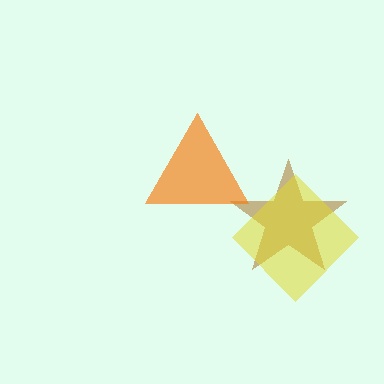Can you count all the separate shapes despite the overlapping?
Yes, there are 3 separate shapes.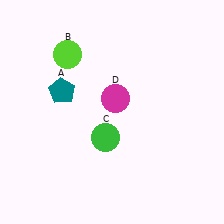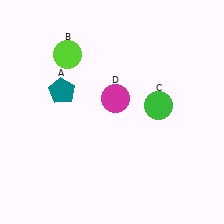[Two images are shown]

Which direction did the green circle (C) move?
The green circle (C) moved right.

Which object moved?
The green circle (C) moved right.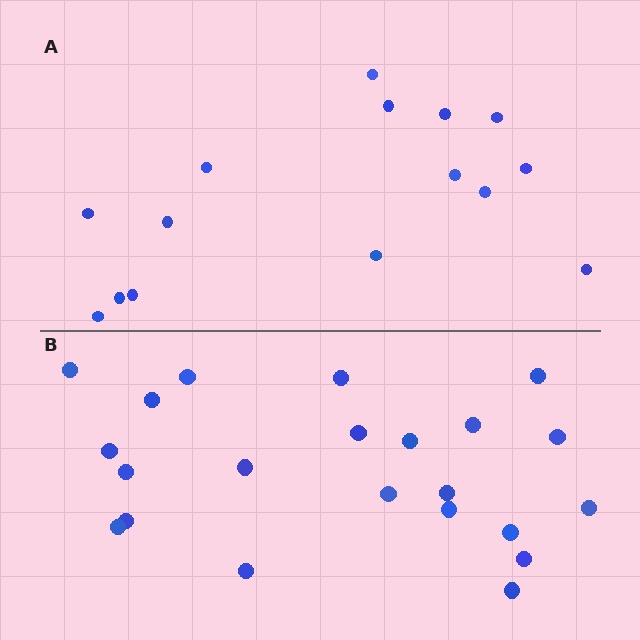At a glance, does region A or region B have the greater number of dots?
Region B (the bottom region) has more dots.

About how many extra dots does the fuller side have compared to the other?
Region B has roughly 8 or so more dots than region A.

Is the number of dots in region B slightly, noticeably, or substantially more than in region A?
Region B has substantially more. The ratio is roughly 1.5 to 1.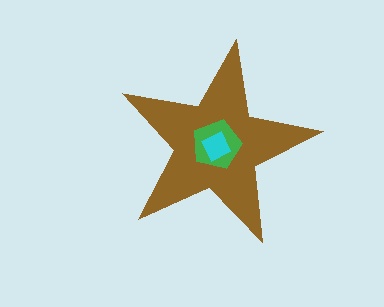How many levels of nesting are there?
3.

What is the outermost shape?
The brown star.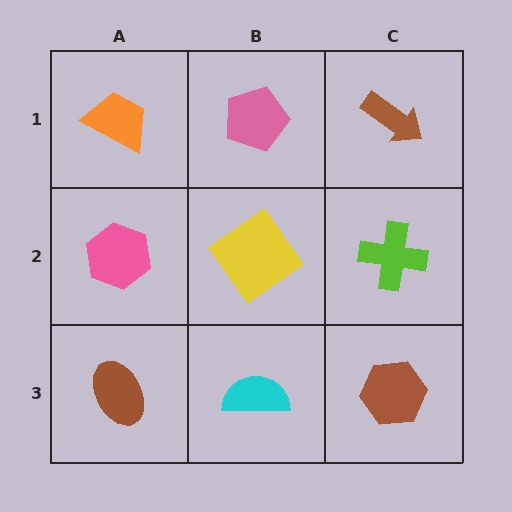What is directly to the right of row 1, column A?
A pink pentagon.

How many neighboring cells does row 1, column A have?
2.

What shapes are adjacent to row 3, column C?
A lime cross (row 2, column C), a cyan semicircle (row 3, column B).